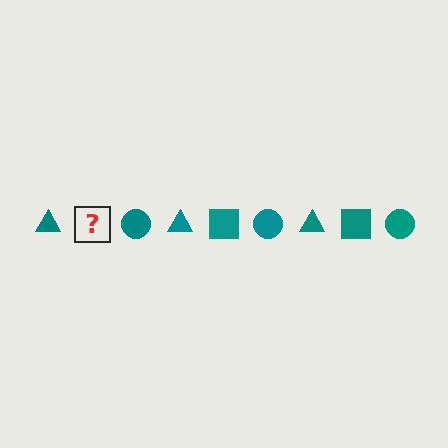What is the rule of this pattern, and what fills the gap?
The rule is that the pattern cycles through triangle, square, circle shapes in teal. The gap should be filled with a teal square.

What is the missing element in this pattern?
The missing element is a teal square.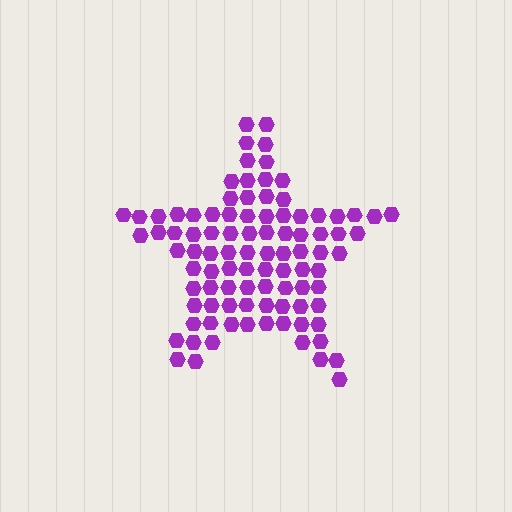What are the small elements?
The small elements are hexagons.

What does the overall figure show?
The overall figure shows a star.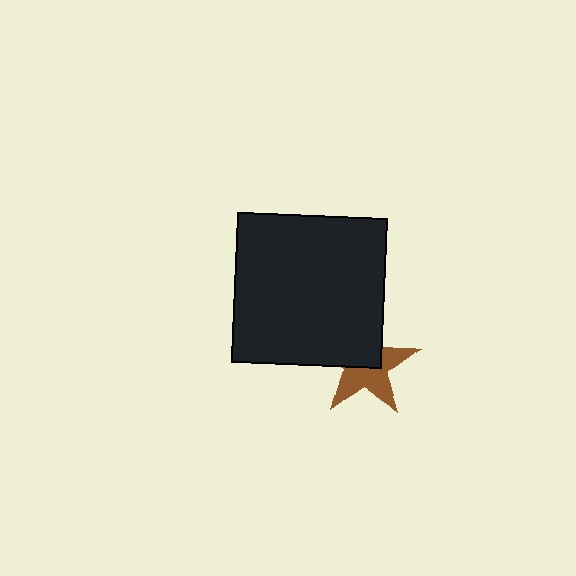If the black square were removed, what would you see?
You would see the complete brown star.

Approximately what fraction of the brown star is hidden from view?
Roughly 47% of the brown star is hidden behind the black square.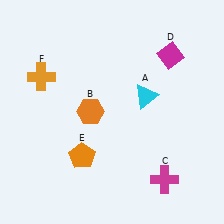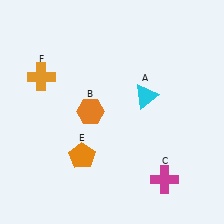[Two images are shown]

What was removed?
The magenta diamond (D) was removed in Image 2.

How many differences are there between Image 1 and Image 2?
There is 1 difference between the two images.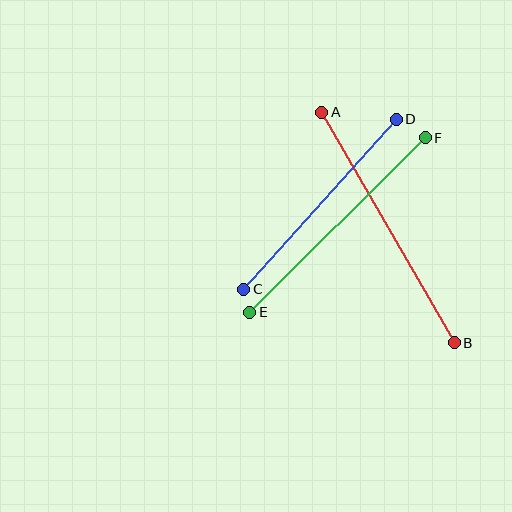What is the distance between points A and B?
The distance is approximately 266 pixels.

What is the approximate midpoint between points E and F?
The midpoint is at approximately (337, 225) pixels.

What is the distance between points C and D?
The distance is approximately 228 pixels.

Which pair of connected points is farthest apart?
Points A and B are farthest apart.